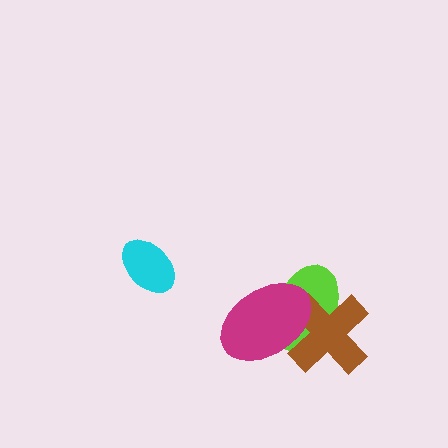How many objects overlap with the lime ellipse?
2 objects overlap with the lime ellipse.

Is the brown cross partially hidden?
Yes, it is partially covered by another shape.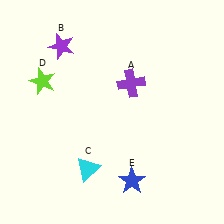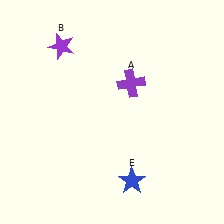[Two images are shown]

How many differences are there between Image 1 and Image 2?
There are 2 differences between the two images.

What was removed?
The lime star (D), the cyan triangle (C) were removed in Image 2.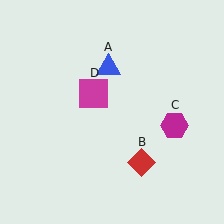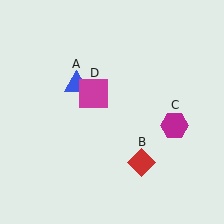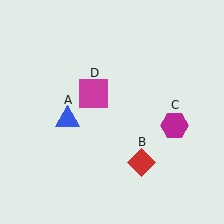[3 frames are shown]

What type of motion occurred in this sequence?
The blue triangle (object A) rotated counterclockwise around the center of the scene.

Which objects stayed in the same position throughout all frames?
Red diamond (object B) and magenta hexagon (object C) and magenta square (object D) remained stationary.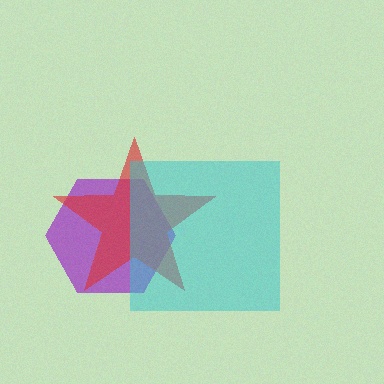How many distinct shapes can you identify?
There are 3 distinct shapes: a purple hexagon, a red star, a cyan square.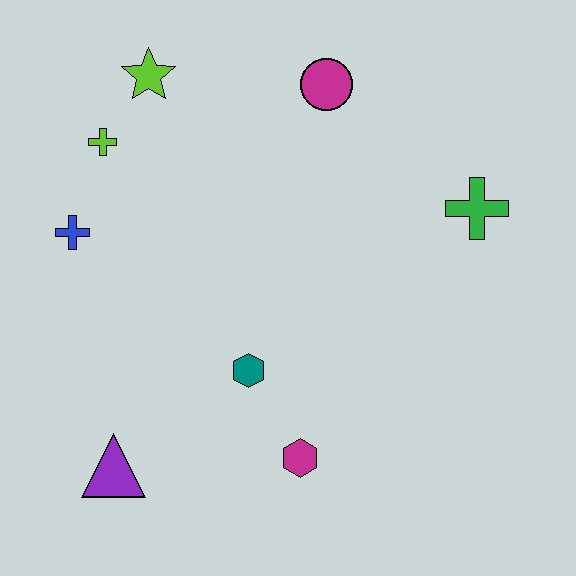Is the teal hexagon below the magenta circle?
Yes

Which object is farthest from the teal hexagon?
The lime star is farthest from the teal hexagon.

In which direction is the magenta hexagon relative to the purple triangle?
The magenta hexagon is to the right of the purple triangle.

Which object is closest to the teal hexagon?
The magenta hexagon is closest to the teal hexagon.